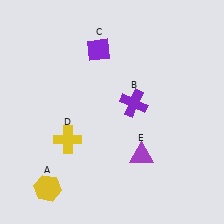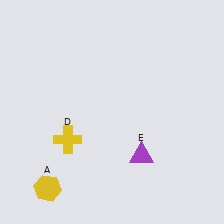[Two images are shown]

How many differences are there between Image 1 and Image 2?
There are 2 differences between the two images.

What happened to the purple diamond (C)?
The purple diamond (C) was removed in Image 2. It was in the top-left area of Image 1.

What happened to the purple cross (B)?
The purple cross (B) was removed in Image 2. It was in the top-right area of Image 1.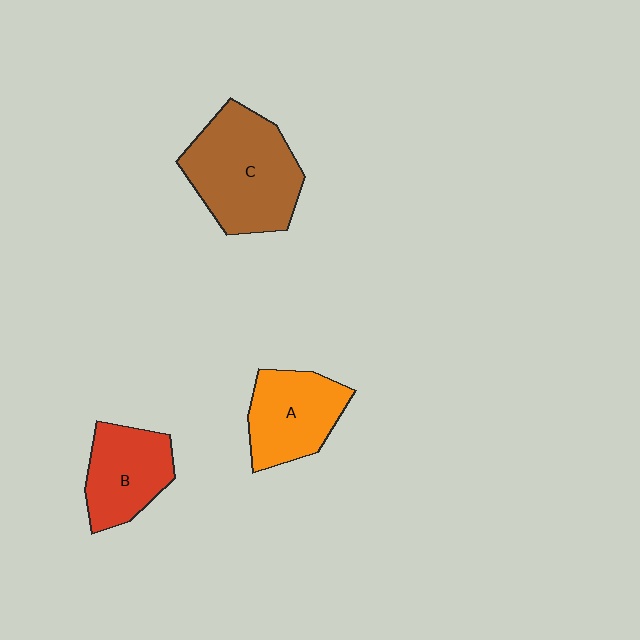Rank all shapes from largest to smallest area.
From largest to smallest: C (brown), A (orange), B (red).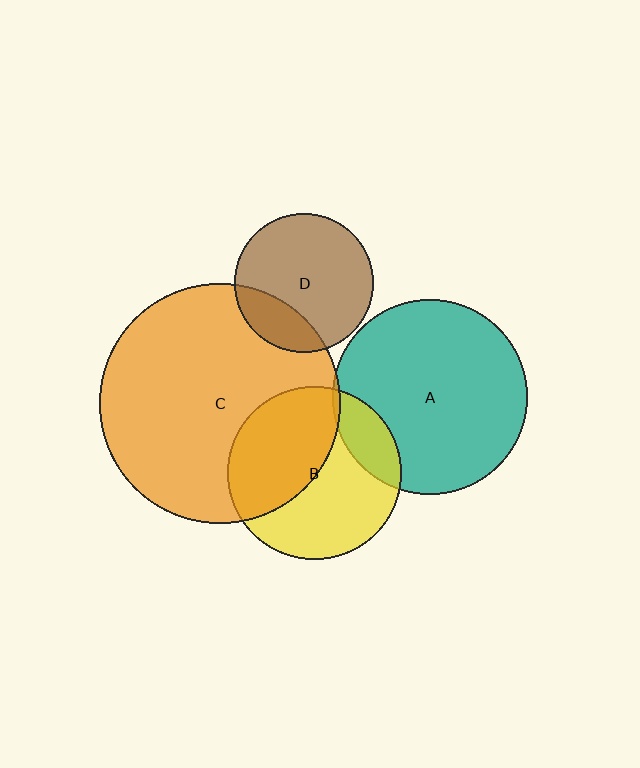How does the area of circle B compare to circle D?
Approximately 1.5 times.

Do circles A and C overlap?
Yes.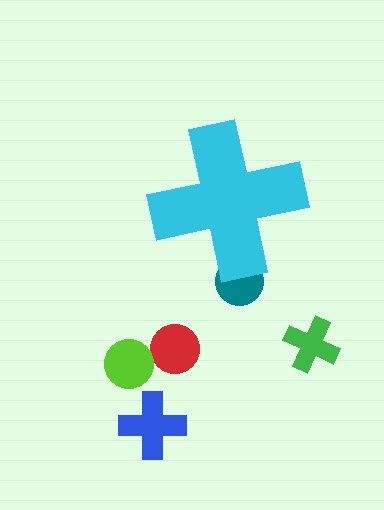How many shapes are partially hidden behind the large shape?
1 shape is partially hidden.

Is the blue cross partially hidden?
No, the blue cross is fully visible.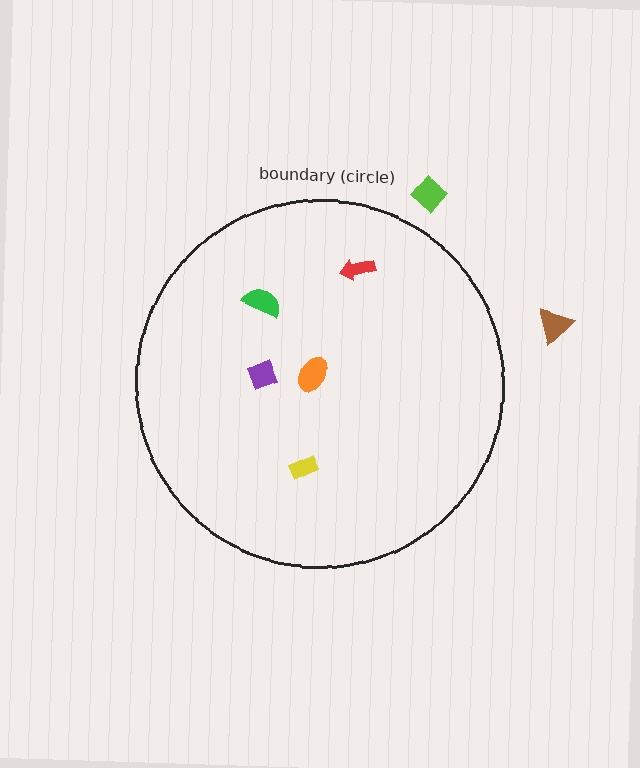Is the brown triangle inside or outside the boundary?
Outside.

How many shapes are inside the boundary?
5 inside, 2 outside.